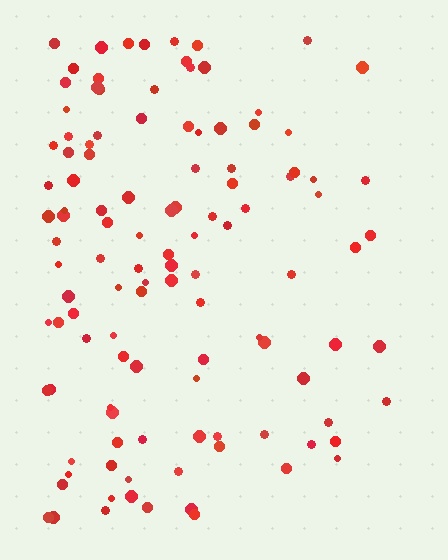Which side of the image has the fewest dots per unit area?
The right.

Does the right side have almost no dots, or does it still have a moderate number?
Still a moderate number, just noticeably fewer than the left.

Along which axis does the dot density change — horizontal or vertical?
Horizontal.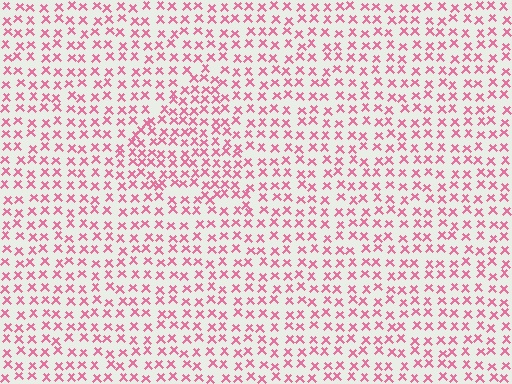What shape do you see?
I see a triangle.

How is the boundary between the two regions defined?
The boundary is defined by a change in element density (approximately 1.5x ratio). All elements are the same color, size, and shape.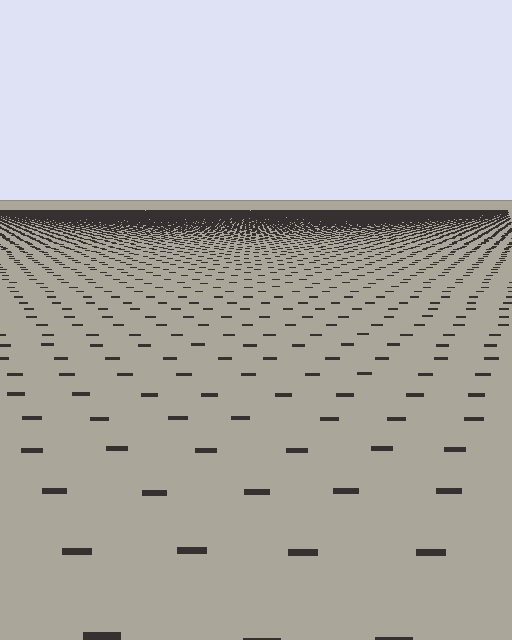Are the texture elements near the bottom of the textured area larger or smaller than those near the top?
Larger. Near the bottom, elements are closer to the viewer and appear at a bigger on-screen size.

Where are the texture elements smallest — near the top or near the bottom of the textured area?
Near the top.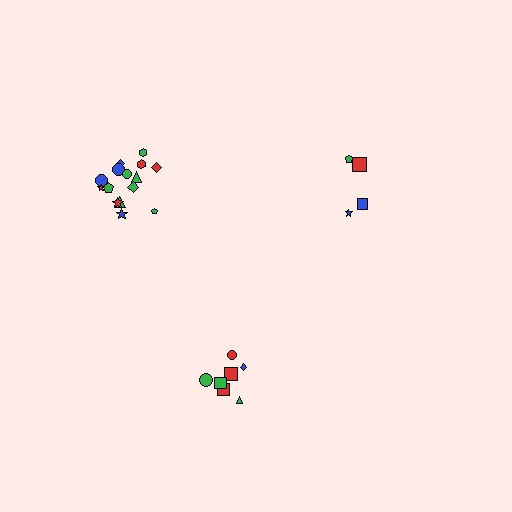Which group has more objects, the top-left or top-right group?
The top-left group.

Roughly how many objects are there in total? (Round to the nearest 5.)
Roughly 25 objects in total.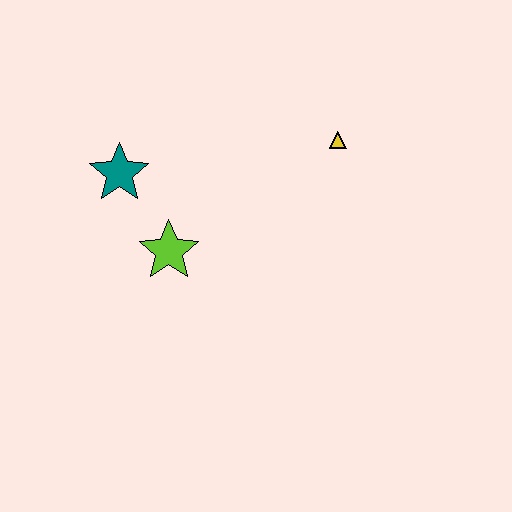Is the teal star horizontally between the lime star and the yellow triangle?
No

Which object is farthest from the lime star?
The yellow triangle is farthest from the lime star.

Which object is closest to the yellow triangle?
The lime star is closest to the yellow triangle.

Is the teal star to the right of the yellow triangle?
No